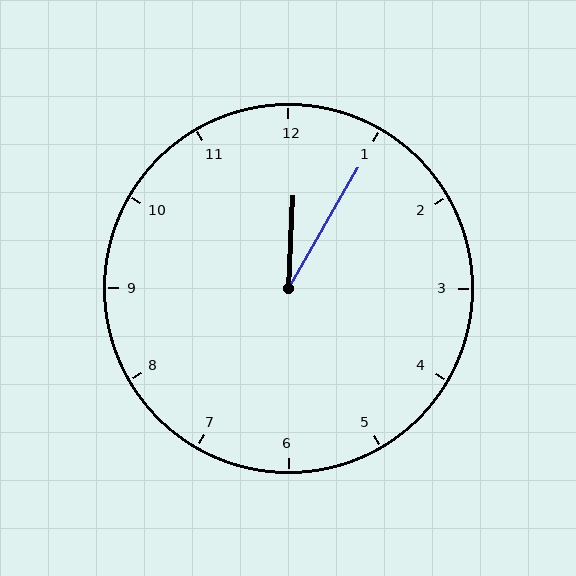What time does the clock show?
12:05.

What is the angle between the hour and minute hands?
Approximately 28 degrees.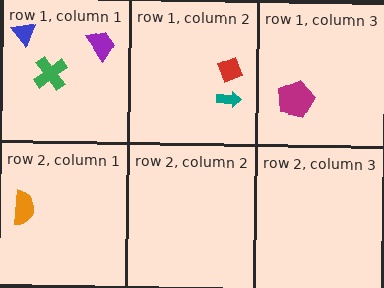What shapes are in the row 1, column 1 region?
The blue triangle, the green cross, the purple trapezoid.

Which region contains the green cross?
The row 1, column 1 region.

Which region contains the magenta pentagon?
The row 1, column 3 region.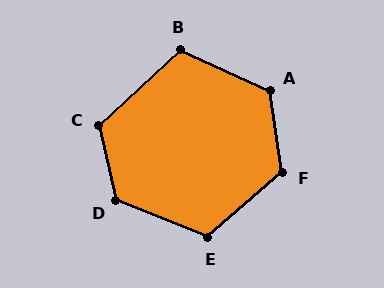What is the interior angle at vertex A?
Approximately 123 degrees (obtuse).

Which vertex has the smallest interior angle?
B, at approximately 113 degrees.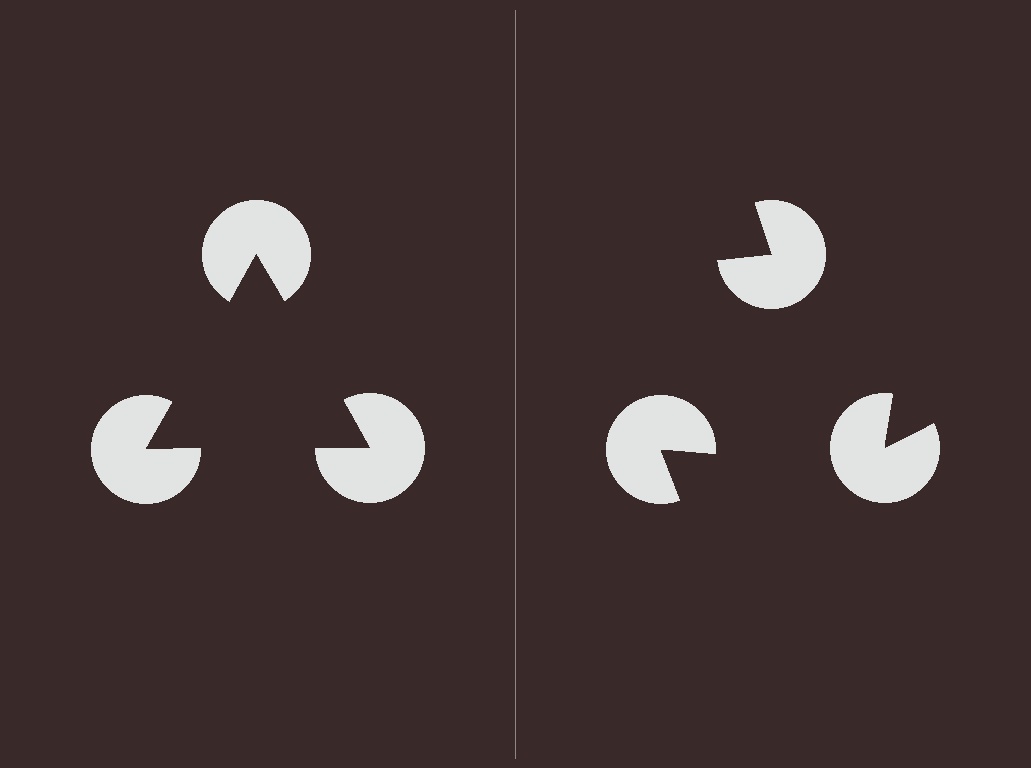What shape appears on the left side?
An illusory triangle.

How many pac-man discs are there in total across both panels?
6 — 3 on each side.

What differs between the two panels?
The pac-man discs are positioned identically on both sides; only the wedge orientations differ. On the left they align to a triangle; on the right they are misaligned.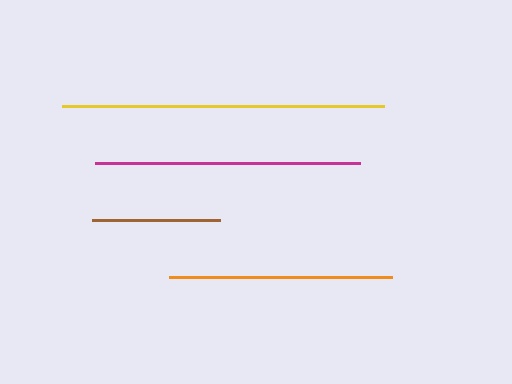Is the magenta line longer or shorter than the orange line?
The magenta line is longer than the orange line.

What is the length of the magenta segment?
The magenta segment is approximately 265 pixels long.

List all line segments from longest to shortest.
From longest to shortest: yellow, magenta, orange, brown.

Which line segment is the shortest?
The brown line is the shortest at approximately 127 pixels.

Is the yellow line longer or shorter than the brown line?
The yellow line is longer than the brown line.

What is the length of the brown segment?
The brown segment is approximately 127 pixels long.